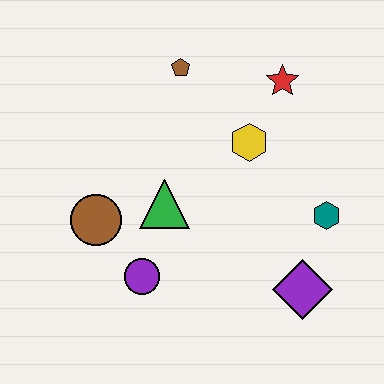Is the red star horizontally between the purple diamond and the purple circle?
Yes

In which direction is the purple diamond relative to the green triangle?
The purple diamond is to the right of the green triangle.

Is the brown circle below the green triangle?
Yes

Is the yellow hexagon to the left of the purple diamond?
Yes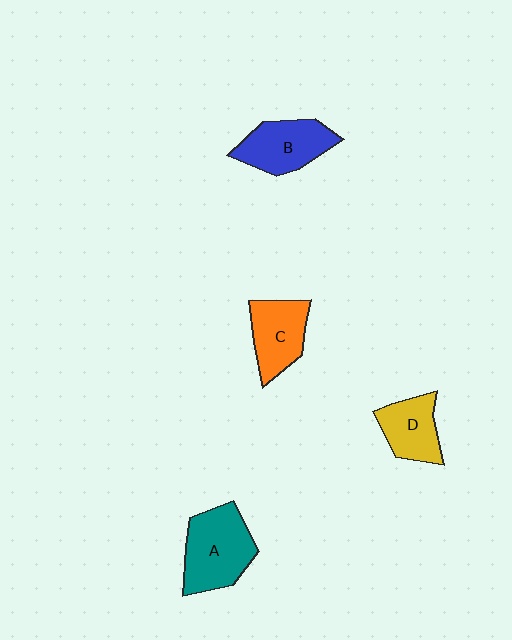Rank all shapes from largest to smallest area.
From largest to smallest: A (teal), B (blue), C (orange), D (yellow).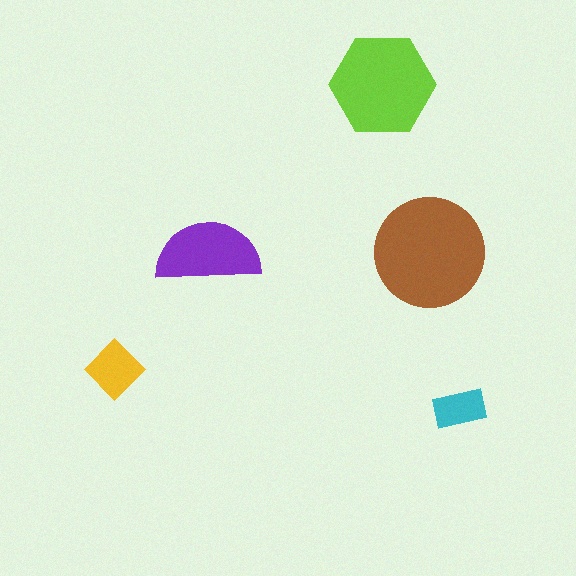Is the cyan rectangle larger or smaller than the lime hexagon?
Smaller.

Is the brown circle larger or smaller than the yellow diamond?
Larger.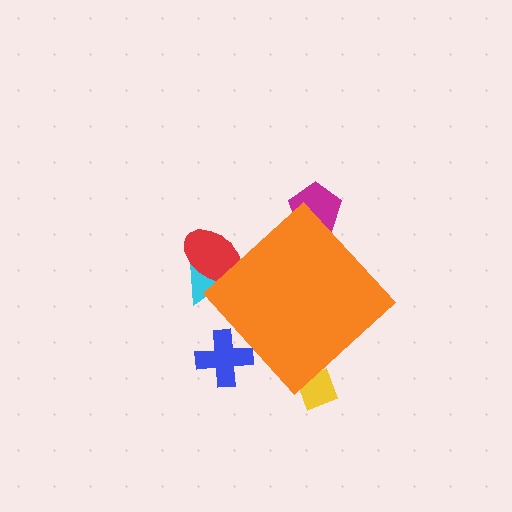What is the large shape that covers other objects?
An orange diamond.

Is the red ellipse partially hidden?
Yes, the red ellipse is partially hidden behind the orange diamond.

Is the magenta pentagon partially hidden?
Yes, the magenta pentagon is partially hidden behind the orange diamond.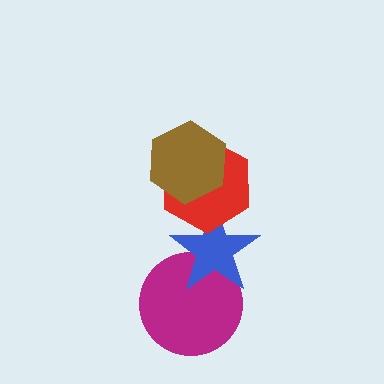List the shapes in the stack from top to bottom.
From top to bottom: the brown hexagon, the red hexagon, the blue star, the magenta circle.